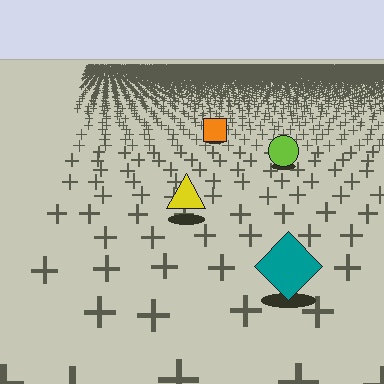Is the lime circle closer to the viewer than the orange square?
Yes. The lime circle is closer — you can tell from the texture gradient: the ground texture is coarser near it.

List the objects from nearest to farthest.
From nearest to farthest: the teal diamond, the yellow triangle, the lime circle, the orange square.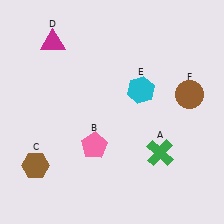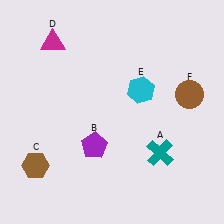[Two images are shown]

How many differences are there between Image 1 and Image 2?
There are 2 differences between the two images.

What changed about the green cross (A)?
In Image 1, A is green. In Image 2, it changed to teal.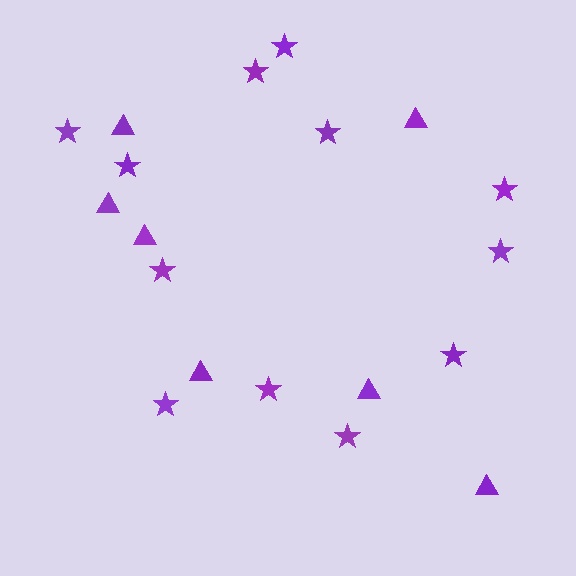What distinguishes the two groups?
There are 2 groups: one group of stars (12) and one group of triangles (7).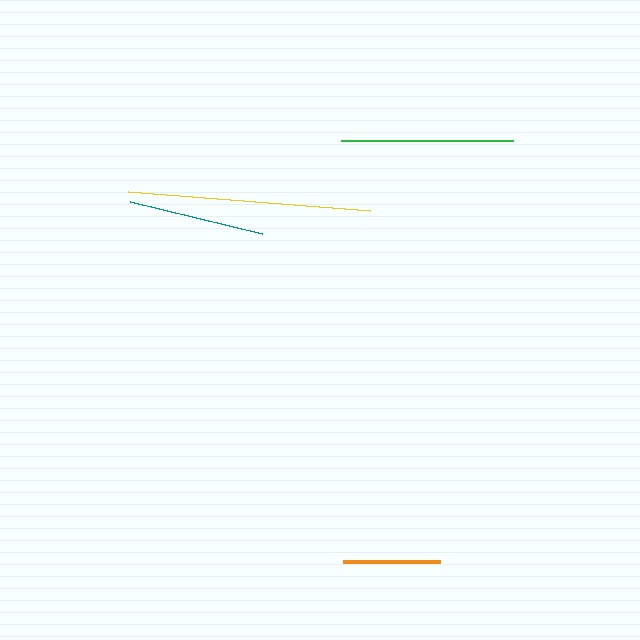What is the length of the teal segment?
The teal segment is approximately 136 pixels long.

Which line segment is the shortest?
The orange line is the shortest at approximately 96 pixels.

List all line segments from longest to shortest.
From longest to shortest: yellow, green, teal, orange.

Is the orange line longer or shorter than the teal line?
The teal line is longer than the orange line.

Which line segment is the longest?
The yellow line is the longest at approximately 242 pixels.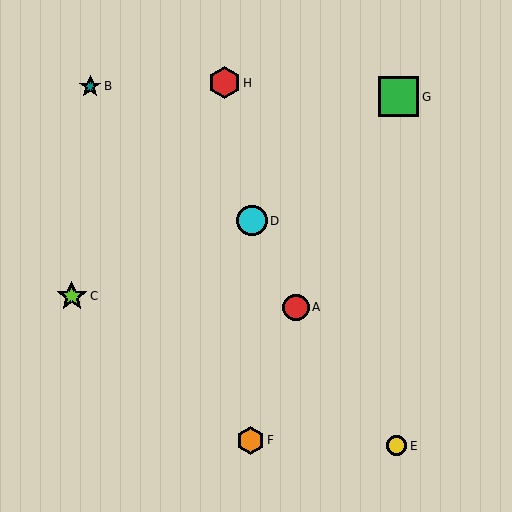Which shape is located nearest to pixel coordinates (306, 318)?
The red circle (labeled A) at (296, 307) is nearest to that location.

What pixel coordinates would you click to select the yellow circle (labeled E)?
Click at (397, 446) to select the yellow circle E.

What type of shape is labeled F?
Shape F is an orange hexagon.